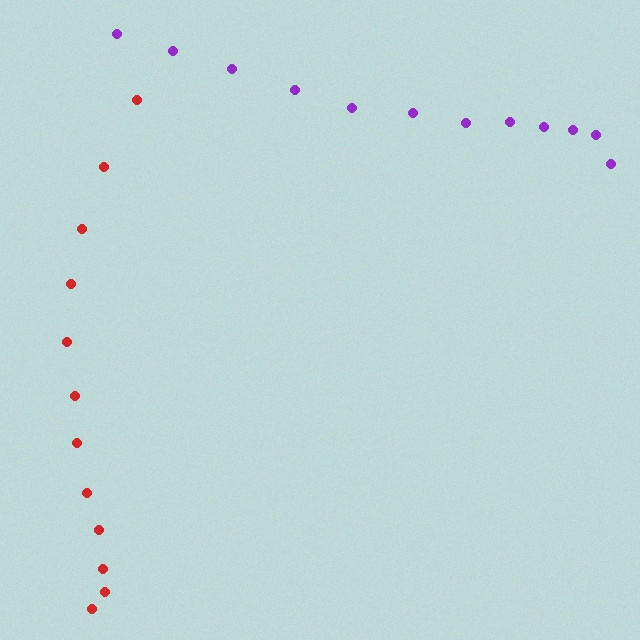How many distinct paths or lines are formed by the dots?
There are 2 distinct paths.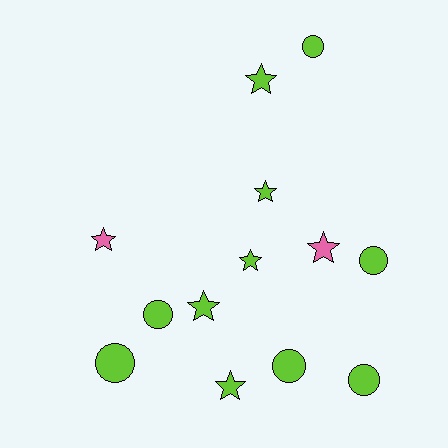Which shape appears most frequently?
Star, with 7 objects.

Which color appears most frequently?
Lime, with 11 objects.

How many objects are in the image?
There are 13 objects.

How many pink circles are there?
There are no pink circles.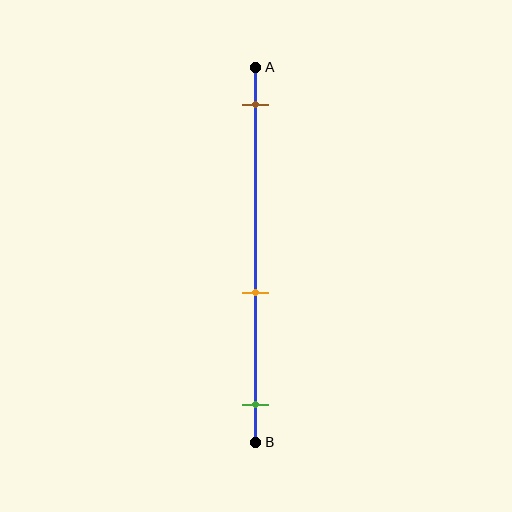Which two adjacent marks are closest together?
The orange and green marks are the closest adjacent pair.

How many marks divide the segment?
There are 3 marks dividing the segment.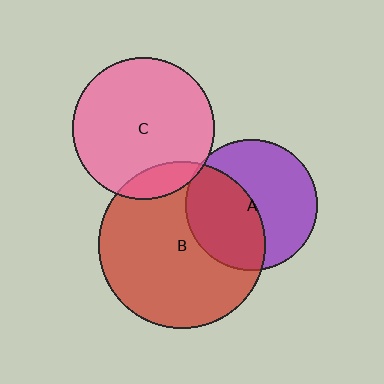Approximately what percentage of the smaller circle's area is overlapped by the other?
Approximately 45%.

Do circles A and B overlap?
Yes.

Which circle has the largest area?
Circle B (red).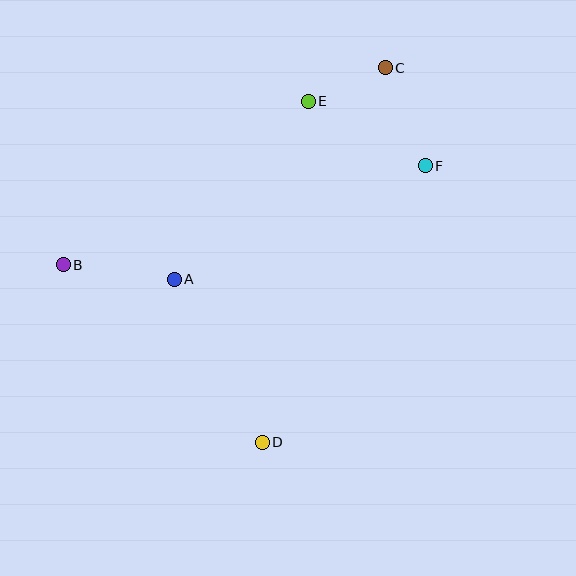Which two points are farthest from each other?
Points C and D are farthest from each other.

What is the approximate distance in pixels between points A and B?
The distance between A and B is approximately 112 pixels.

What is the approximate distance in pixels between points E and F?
The distance between E and F is approximately 134 pixels.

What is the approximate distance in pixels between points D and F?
The distance between D and F is approximately 321 pixels.